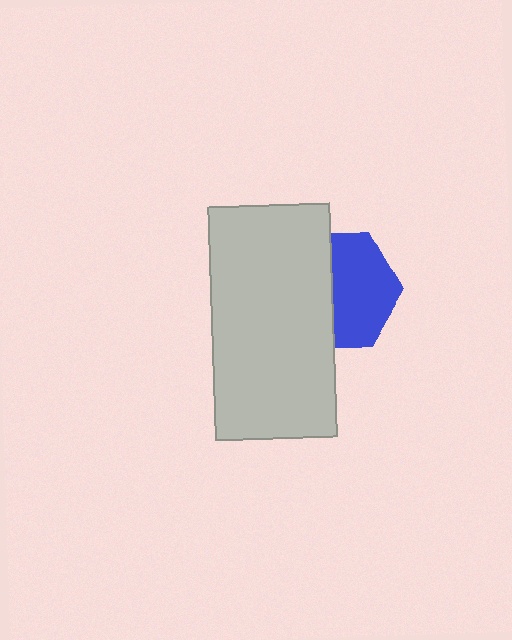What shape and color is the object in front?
The object in front is a light gray rectangle.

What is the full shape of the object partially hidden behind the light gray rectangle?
The partially hidden object is a blue hexagon.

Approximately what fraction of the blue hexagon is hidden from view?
Roughly 45% of the blue hexagon is hidden behind the light gray rectangle.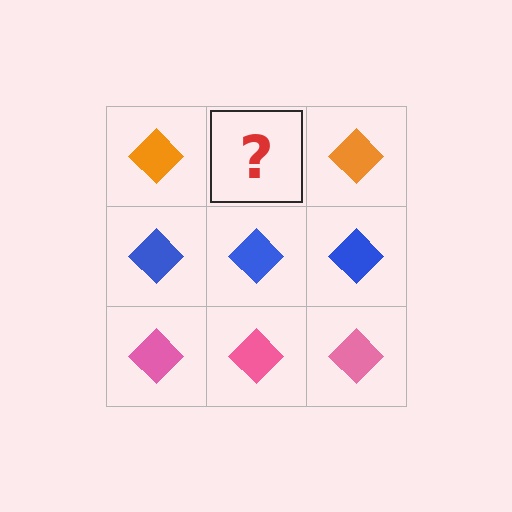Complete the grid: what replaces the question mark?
The question mark should be replaced with an orange diamond.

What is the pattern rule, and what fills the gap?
The rule is that each row has a consistent color. The gap should be filled with an orange diamond.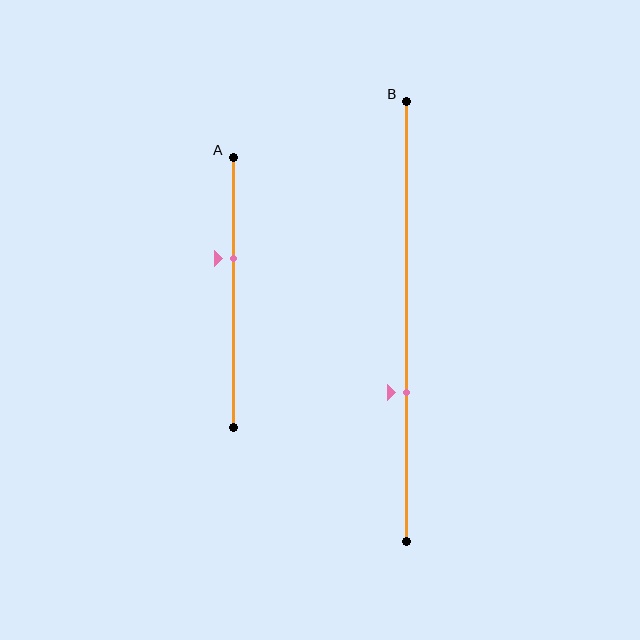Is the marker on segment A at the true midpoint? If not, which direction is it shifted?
No, the marker on segment A is shifted upward by about 12% of the segment length.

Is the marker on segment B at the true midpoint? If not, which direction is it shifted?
No, the marker on segment B is shifted downward by about 16% of the segment length.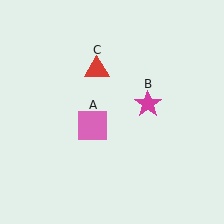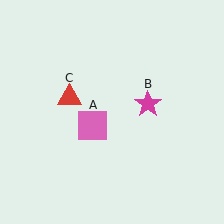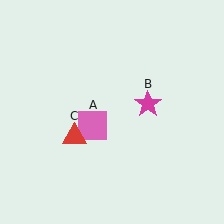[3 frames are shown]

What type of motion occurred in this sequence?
The red triangle (object C) rotated counterclockwise around the center of the scene.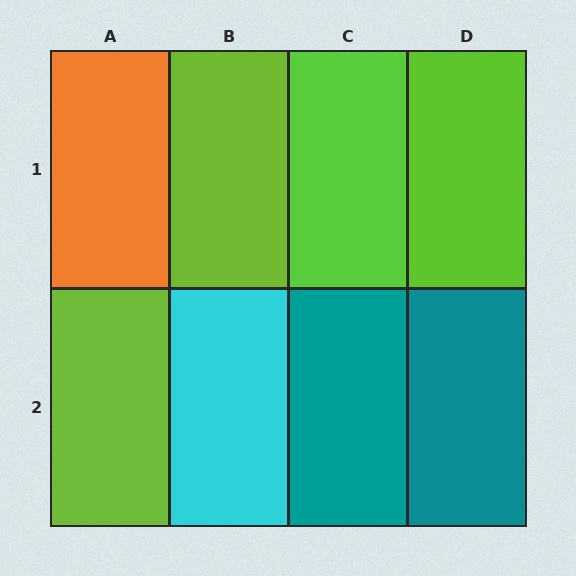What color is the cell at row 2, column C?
Teal.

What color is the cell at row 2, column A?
Lime.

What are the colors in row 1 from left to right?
Orange, lime, lime, lime.